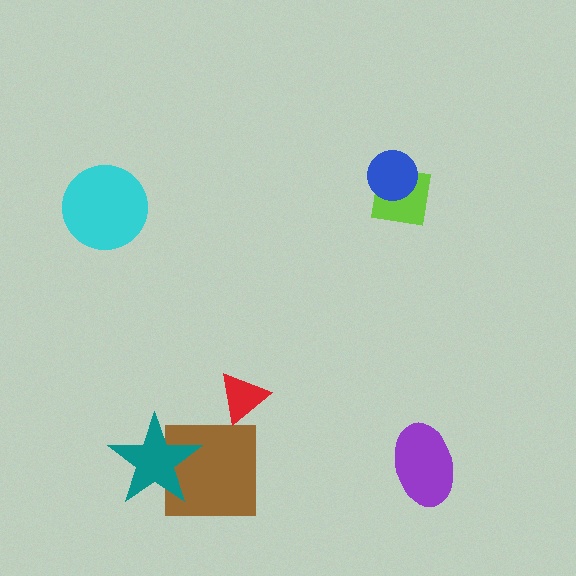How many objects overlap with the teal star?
1 object overlaps with the teal star.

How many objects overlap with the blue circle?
1 object overlaps with the blue circle.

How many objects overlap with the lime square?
1 object overlaps with the lime square.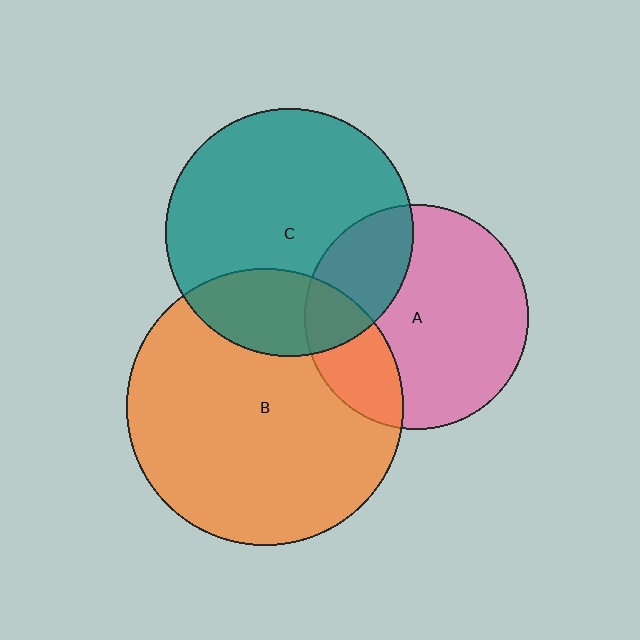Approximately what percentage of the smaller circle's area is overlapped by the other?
Approximately 25%.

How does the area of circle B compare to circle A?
Approximately 1.5 times.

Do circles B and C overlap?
Yes.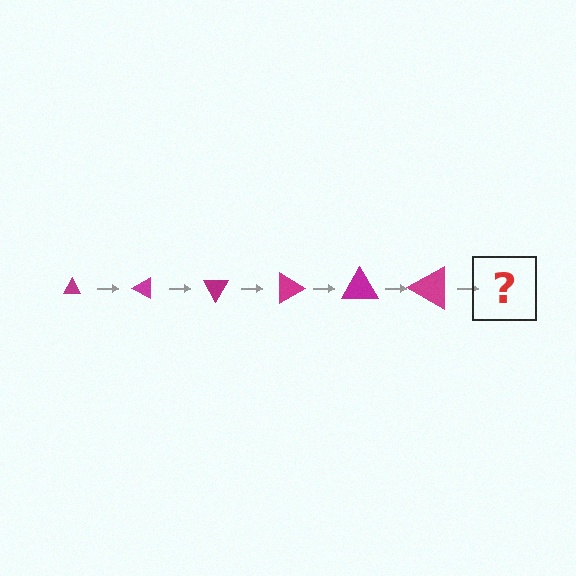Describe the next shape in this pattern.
It should be a triangle, larger than the previous one and rotated 180 degrees from the start.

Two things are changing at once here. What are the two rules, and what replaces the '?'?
The two rules are that the triangle grows larger each step and it rotates 30 degrees each step. The '?' should be a triangle, larger than the previous one and rotated 180 degrees from the start.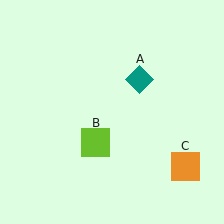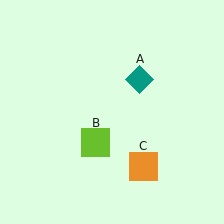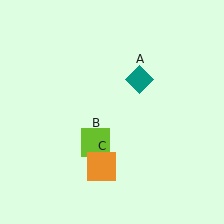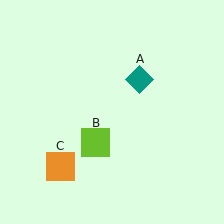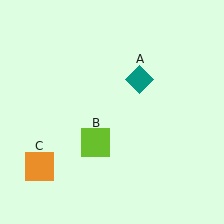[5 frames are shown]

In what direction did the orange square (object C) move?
The orange square (object C) moved left.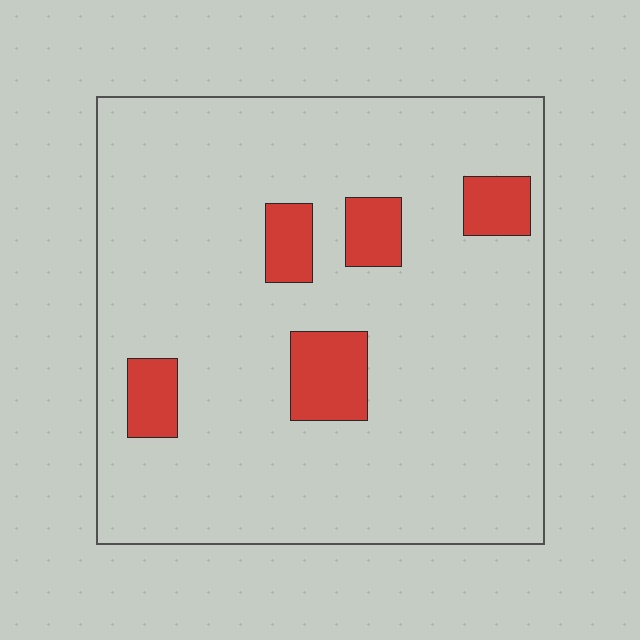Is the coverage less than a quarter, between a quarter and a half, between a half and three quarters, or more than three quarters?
Less than a quarter.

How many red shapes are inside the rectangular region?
5.